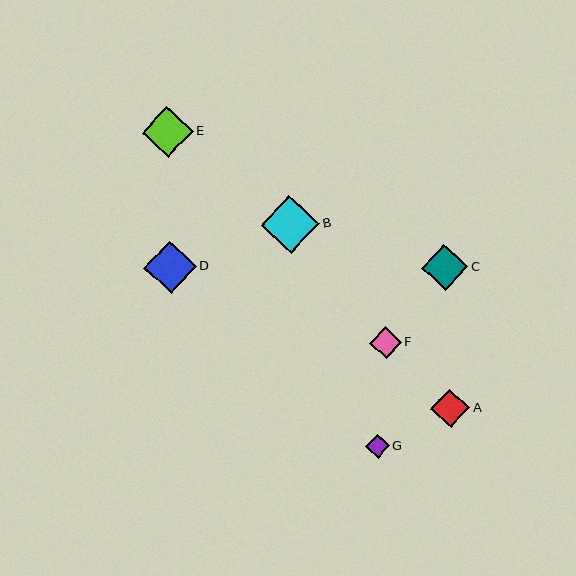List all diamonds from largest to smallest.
From largest to smallest: B, D, E, C, A, F, G.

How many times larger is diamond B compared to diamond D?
Diamond B is approximately 1.1 times the size of diamond D.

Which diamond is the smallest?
Diamond G is the smallest with a size of approximately 24 pixels.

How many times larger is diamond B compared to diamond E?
Diamond B is approximately 1.1 times the size of diamond E.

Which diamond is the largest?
Diamond B is the largest with a size of approximately 59 pixels.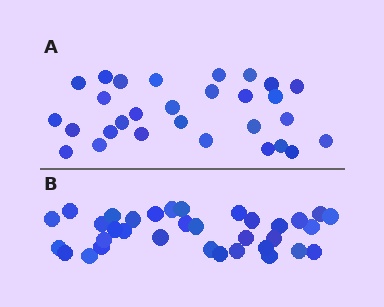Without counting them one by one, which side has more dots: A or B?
Region B (the bottom region) has more dots.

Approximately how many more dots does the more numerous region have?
Region B has about 5 more dots than region A.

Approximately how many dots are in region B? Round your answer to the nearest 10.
About 30 dots. (The exact count is 34, which rounds to 30.)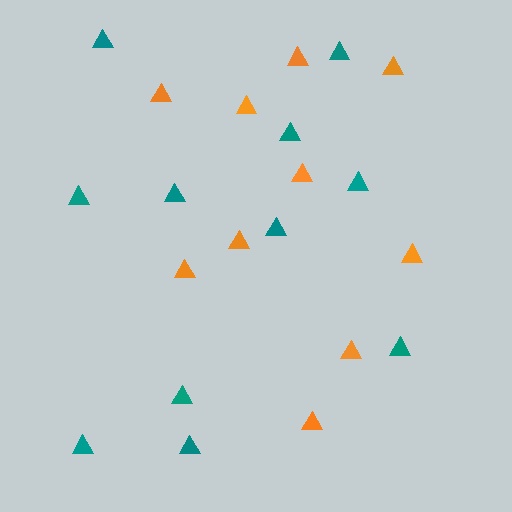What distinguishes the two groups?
There are 2 groups: one group of teal triangles (11) and one group of orange triangles (10).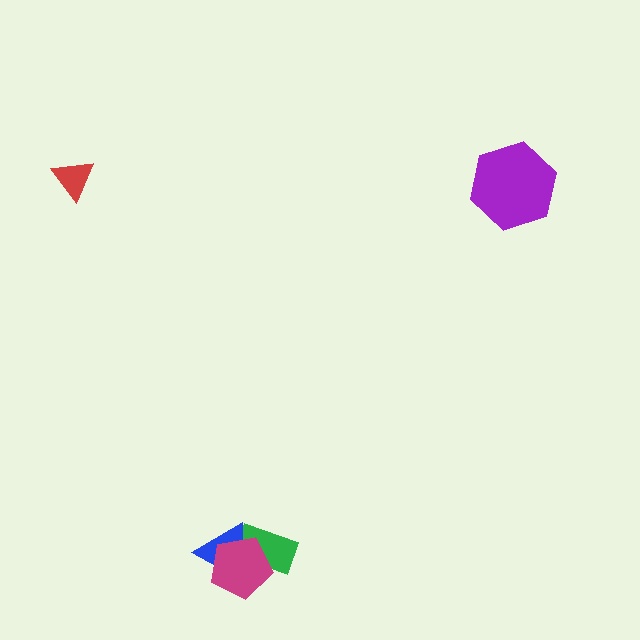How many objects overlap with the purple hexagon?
0 objects overlap with the purple hexagon.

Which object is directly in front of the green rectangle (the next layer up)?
The blue triangle is directly in front of the green rectangle.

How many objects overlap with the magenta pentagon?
2 objects overlap with the magenta pentagon.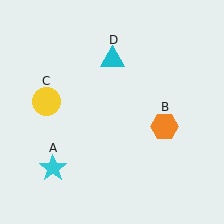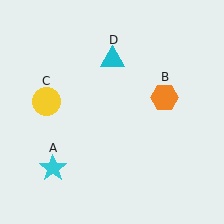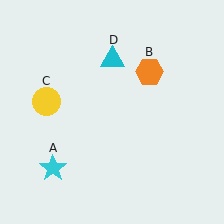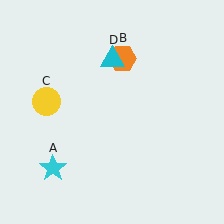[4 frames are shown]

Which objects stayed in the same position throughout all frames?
Cyan star (object A) and yellow circle (object C) and cyan triangle (object D) remained stationary.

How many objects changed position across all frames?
1 object changed position: orange hexagon (object B).